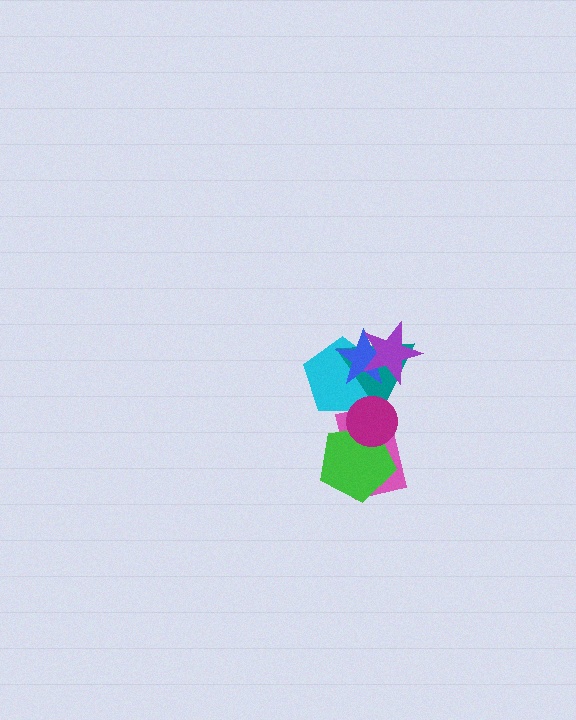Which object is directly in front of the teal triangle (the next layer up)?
The blue star is directly in front of the teal triangle.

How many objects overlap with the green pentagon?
2 objects overlap with the green pentagon.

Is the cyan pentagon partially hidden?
Yes, it is partially covered by another shape.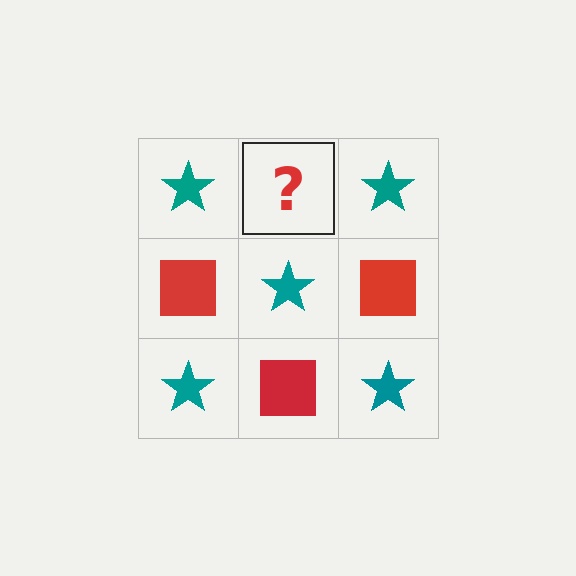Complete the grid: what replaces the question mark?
The question mark should be replaced with a red square.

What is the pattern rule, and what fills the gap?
The rule is that it alternates teal star and red square in a checkerboard pattern. The gap should be filled with a red square.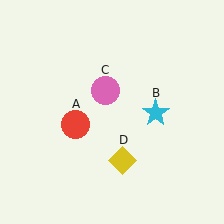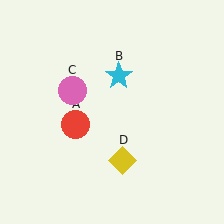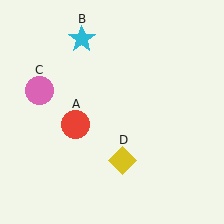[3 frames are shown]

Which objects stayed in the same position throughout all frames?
Red circle (object A) and yellow diamond (object D) remained stationary.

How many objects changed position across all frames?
2 objects changed position: cyan star (object B), pink circle (object C).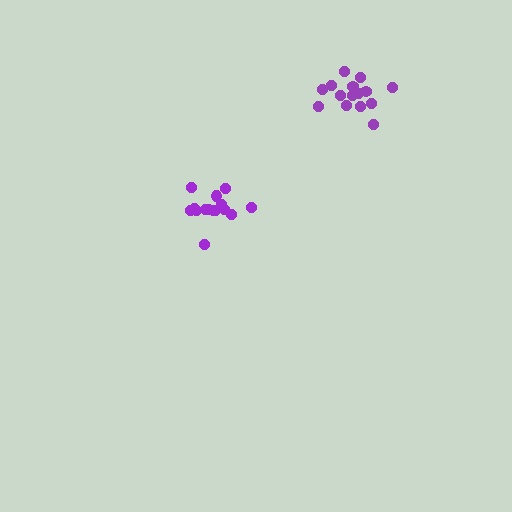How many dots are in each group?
Group 1: 15 dots, Group 2: 15 dots (30 total).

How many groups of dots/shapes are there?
There are 2 groups.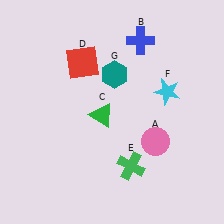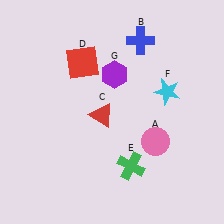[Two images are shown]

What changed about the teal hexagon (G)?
In Image 1, G is teal. In Image 2, it changed to purple.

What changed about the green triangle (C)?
In Image 1, C is green. In Image 2, it changed to red.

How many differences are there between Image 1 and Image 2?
There are 2 differences between the two images.